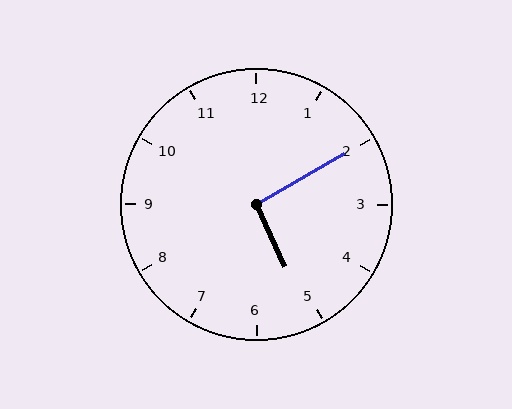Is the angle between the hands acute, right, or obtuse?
It is right.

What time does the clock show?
5:10.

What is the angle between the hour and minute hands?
Approximately 95 degrees.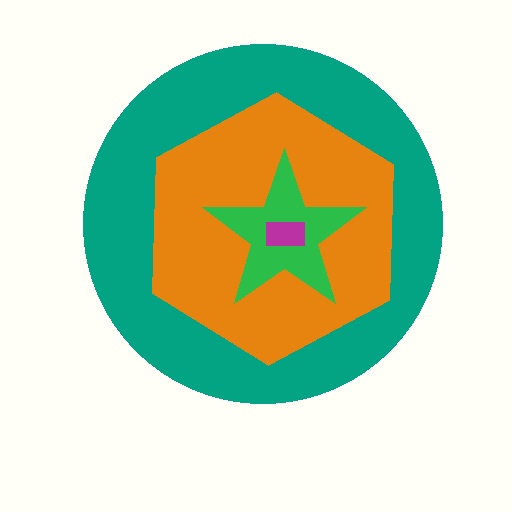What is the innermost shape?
The magenta rectangle.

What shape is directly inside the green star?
The magenta rectangle.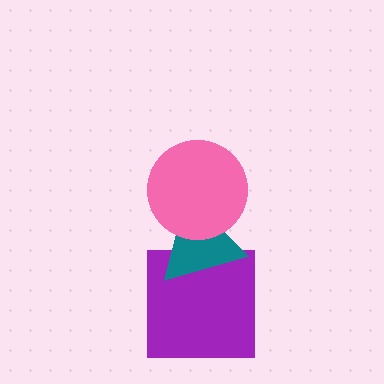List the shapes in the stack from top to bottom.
From top to bottom: the pink circle, the teal triangle, the purple square.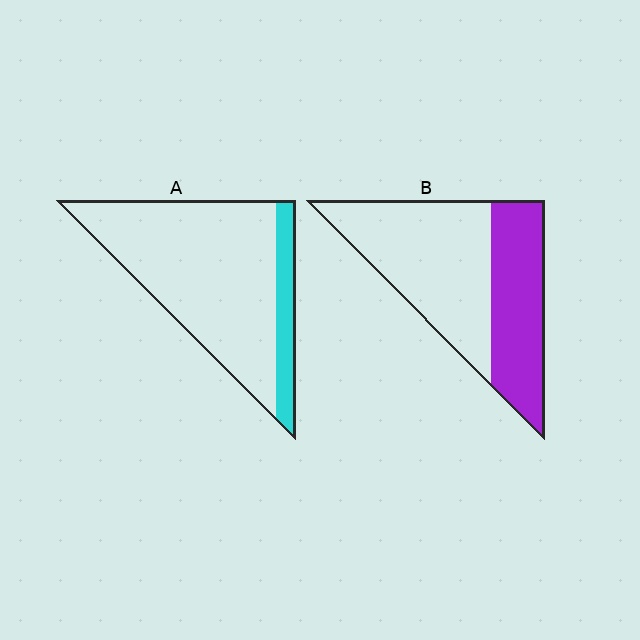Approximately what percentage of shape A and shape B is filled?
A is approximately 15% and B is approximately 40%.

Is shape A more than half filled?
No.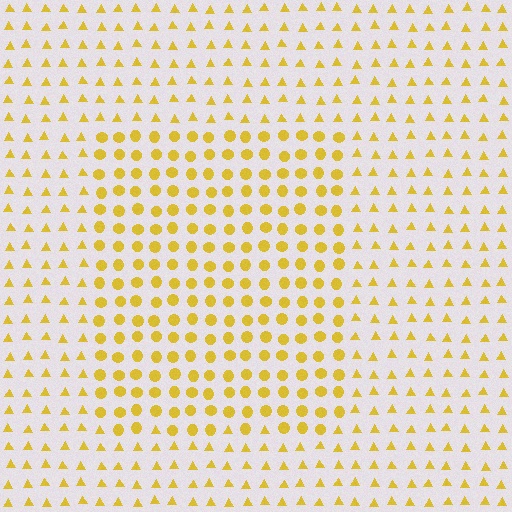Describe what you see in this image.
The image is filled with small yellow elements arranged in a uniform grid. A rectangle-shaped region contains circles, while the surrounding area contains triangles. The boundary is defined purely by the change in element shape.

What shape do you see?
I see a rectangle.